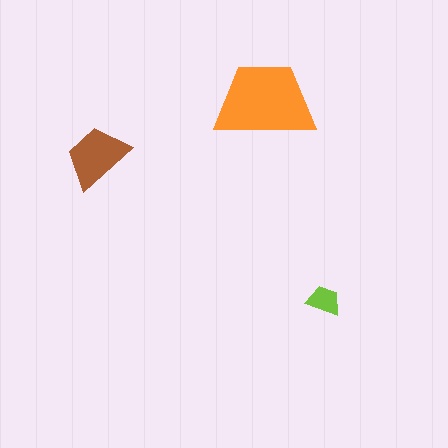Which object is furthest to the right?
The lime trapezoid is rightmost.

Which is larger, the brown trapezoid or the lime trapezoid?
The brown one.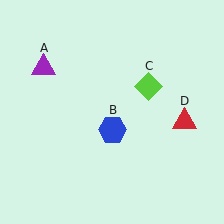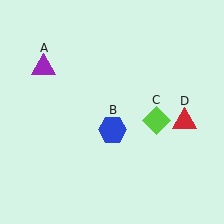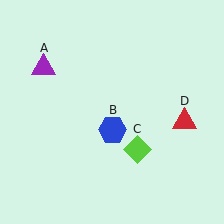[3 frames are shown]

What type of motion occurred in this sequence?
The lime diamond (object C) rotated clockwise around the center of the scene.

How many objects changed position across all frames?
1 object changed position: lime diamond (object C).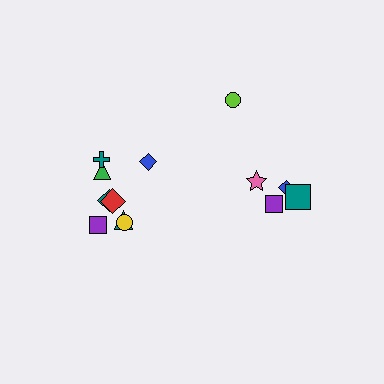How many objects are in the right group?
There are 5 objects.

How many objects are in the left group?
There are 8 objects.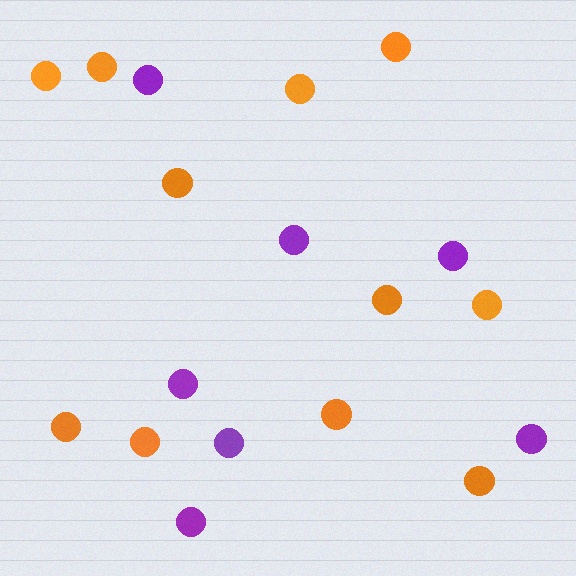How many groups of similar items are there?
There are 2 groups: one group of orange circles (11) and one group of purple circles (7).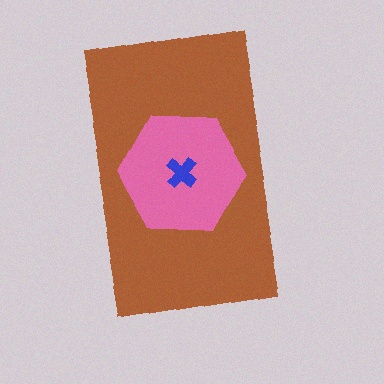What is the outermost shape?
The brown rectangle.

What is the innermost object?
The blue cross.